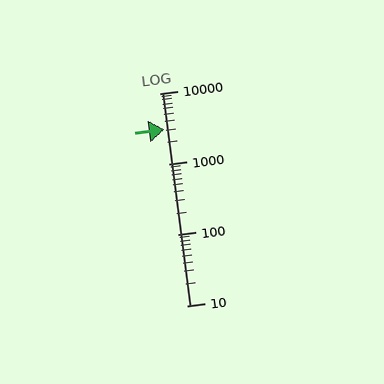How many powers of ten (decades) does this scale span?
The scale spans 3 decades, from 10 to 10000.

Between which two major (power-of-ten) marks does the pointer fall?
The pointer is between 1000 and 10000.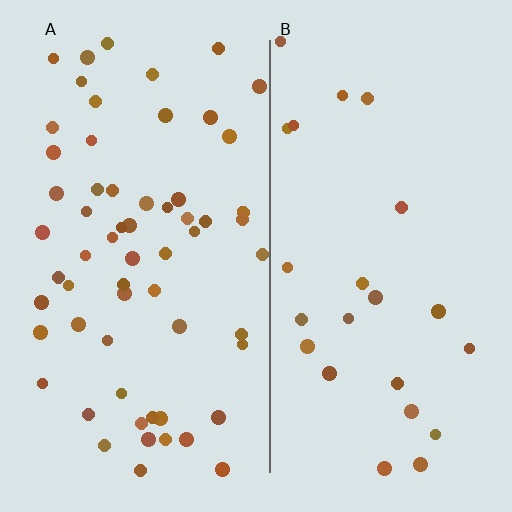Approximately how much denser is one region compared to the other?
Approximately 2.6× — region A over region B.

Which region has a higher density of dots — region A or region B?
A (the left).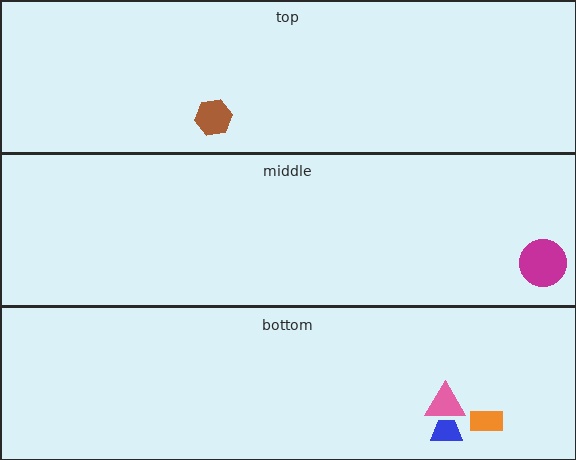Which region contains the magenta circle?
The middle region.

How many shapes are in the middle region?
1.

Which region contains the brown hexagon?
The top region.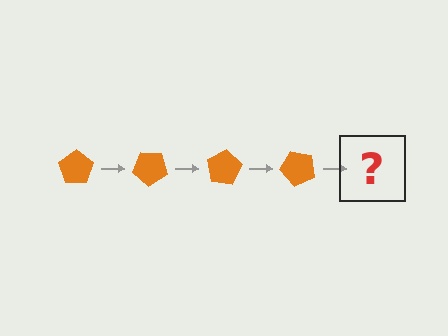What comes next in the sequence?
The next element should be an orange pentagon rotated 160 degrees.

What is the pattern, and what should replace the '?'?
The pattern is that the pentagon rotates 40 degrees each step. The '?' should be an orange pentagon rotated 160 degrees.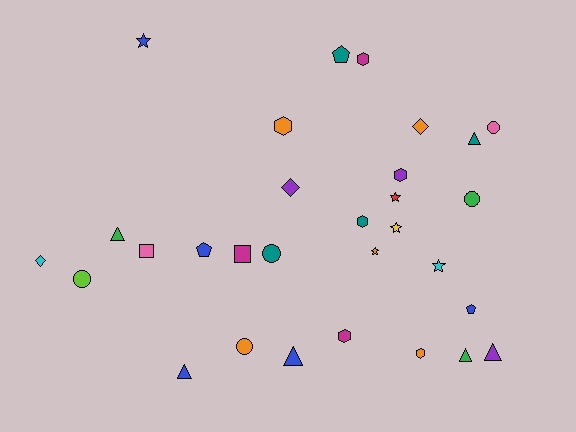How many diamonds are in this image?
There are 3 diamonds.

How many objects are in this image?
There are 30 objects.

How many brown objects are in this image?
There are no brown objects.